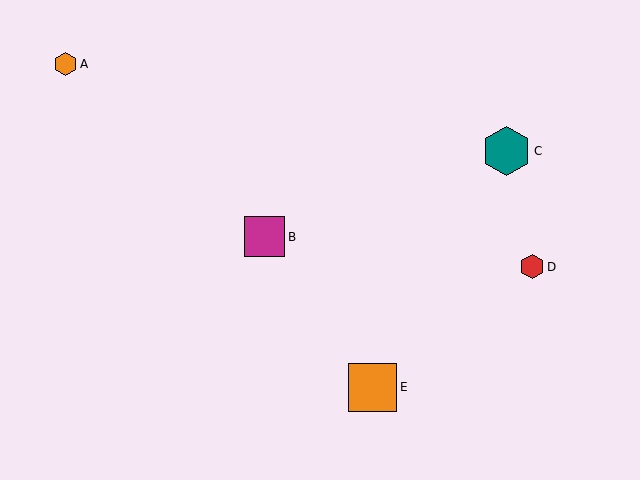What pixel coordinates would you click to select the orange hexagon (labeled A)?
Click at (66, 64) to select the orange hexagon A.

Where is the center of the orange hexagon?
The center of the orange hexagon is at (66, 64).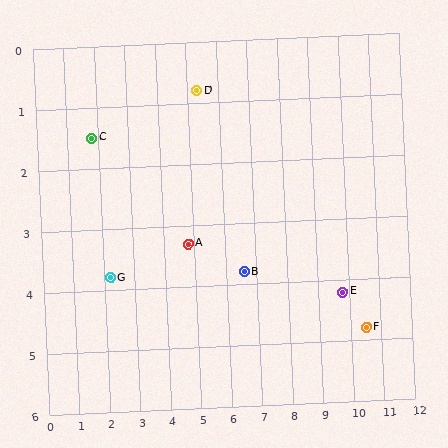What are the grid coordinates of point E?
Point E is at approximately (9.8, 4.2).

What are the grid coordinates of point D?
Point D is at approximately (5.3, 0.8).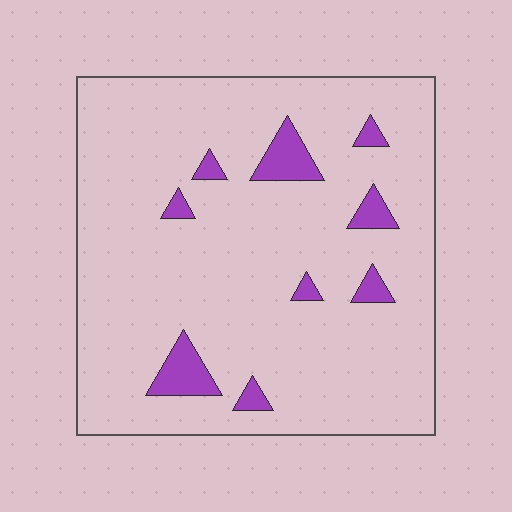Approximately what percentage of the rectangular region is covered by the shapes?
Approximately 10%.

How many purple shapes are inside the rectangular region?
9.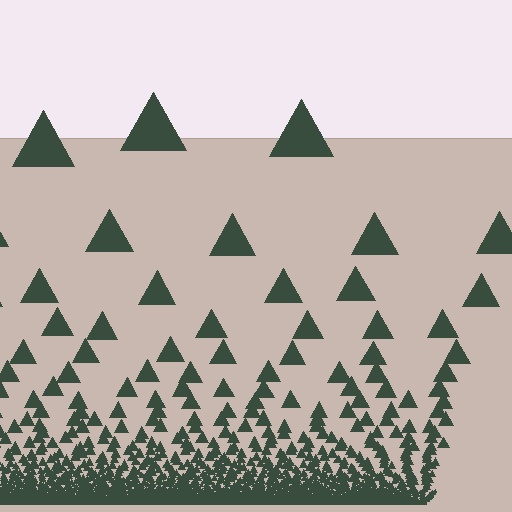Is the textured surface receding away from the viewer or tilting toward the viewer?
The surface appears to tilt toward the viewer. Texture elements get larger and sparser toward the top.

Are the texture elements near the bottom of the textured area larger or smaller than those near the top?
Smaller. The gradient is inverted — elements near the bottom are smaller and denser.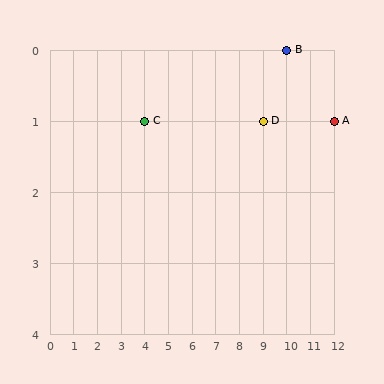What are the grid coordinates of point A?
Point A is at grid coordinates (12, 1).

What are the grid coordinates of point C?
Point C is at grid coordinates (4, 1).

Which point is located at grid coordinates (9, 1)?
Point D is at (9, 1).